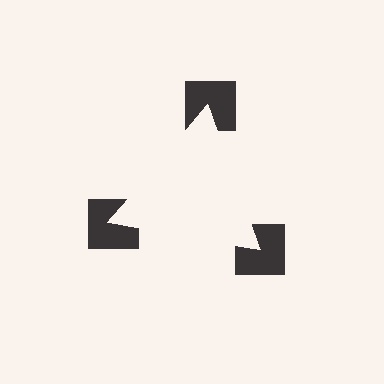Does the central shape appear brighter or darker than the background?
It typically appears slightly brighter than the background, even though no actual brightness change is drawn.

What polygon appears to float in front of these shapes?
An illusory triangle — its edges are inferred from the aligned wedge cuts in the notched squares, not physically drawn.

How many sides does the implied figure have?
3 sides.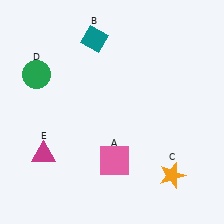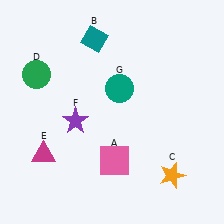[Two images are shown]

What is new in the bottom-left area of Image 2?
A purple star (F) was added in the bottom-left area of Image 2.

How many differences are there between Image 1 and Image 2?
There are 2 differences between the two images.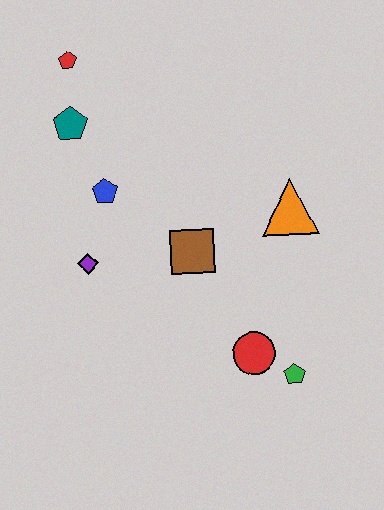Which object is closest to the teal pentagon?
The red pentagon is closest to the teal pentagon.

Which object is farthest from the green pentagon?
The red pentagon is farthest from the green pentagon.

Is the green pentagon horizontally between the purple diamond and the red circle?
No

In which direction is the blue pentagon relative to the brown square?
The blue pentagon is to the left of the brown square.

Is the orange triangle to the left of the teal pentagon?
No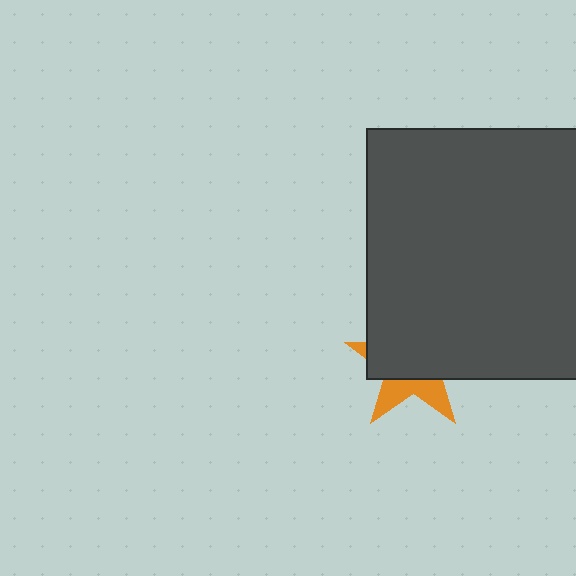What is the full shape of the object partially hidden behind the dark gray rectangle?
The partially hidden object is an orange star.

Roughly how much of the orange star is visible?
A small part of it is visible (roughly 34%).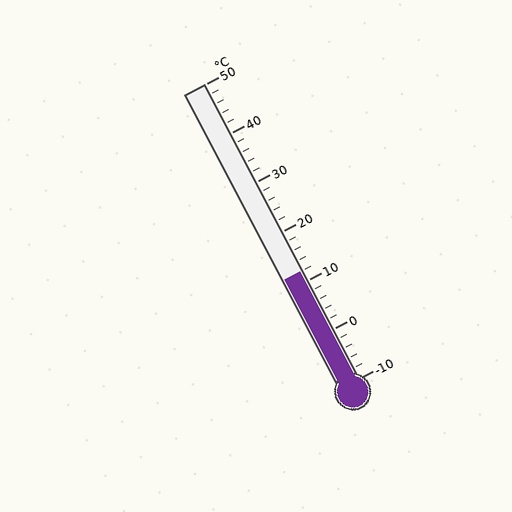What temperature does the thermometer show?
The thermometer shows approximately 12°C.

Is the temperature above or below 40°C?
The temperature is below 40°C.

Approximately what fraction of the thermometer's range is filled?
The thermometer is filled to approximately 35% of its range.